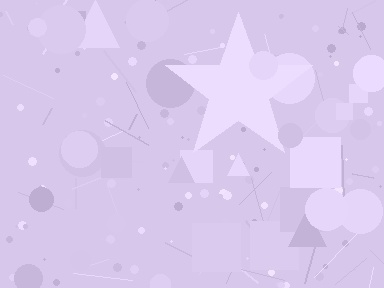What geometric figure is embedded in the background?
A star is embedded in the background.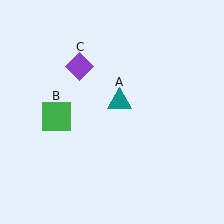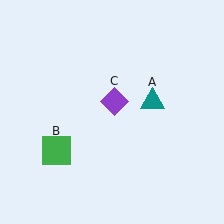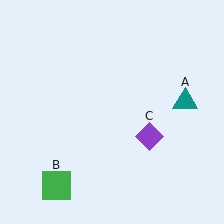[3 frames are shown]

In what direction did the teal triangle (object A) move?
The teal triangle (object A) moved right.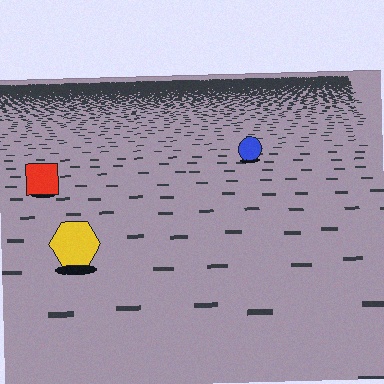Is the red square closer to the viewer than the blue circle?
Yes. The red square is closer — you can tell from the texture gradient: the ground texture is coarser near it.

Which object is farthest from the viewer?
The blue circle is farthest from the viewer. It appears smaller and the ground texture around it is denser.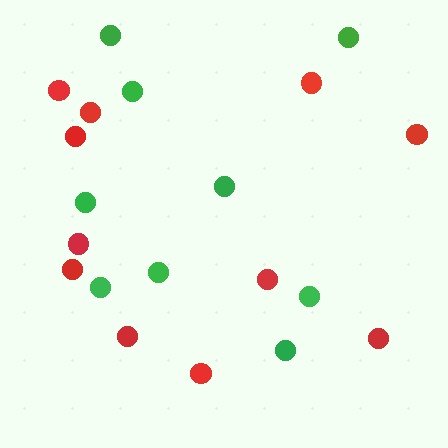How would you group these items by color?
There are 2 groups: one group of green circles (9) and one group of red circles (11).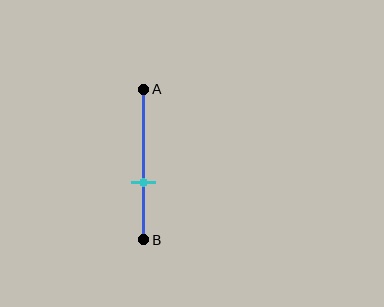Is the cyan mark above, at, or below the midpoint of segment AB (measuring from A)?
The cyan mark is below the midpoint of segment AB.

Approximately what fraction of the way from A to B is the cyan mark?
The cyan mark is approximately 60% of the way from A to B.